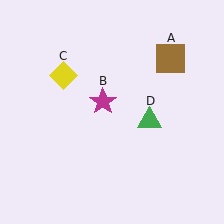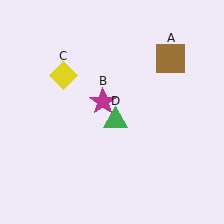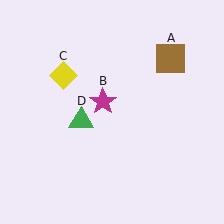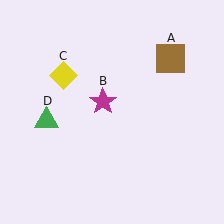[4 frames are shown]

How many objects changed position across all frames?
1 object changed position: green triangle (object D).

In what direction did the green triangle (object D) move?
The green triangle (object D) moved left.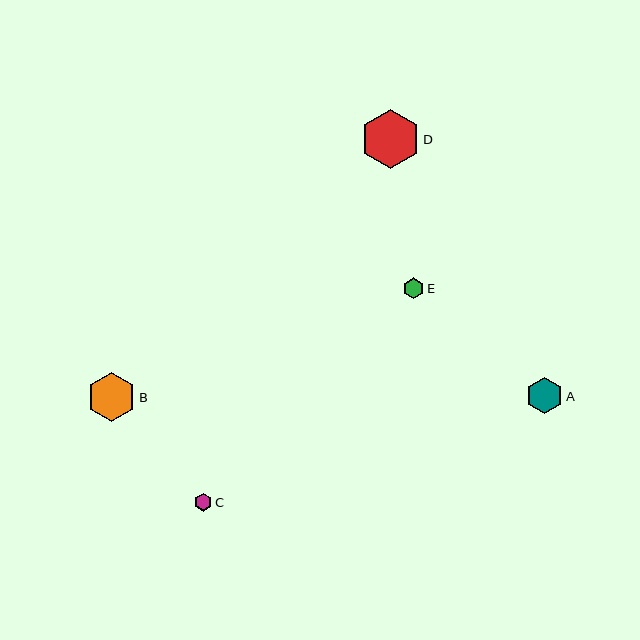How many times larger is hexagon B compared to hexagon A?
Hexagon B is approximately 1.3 times the size of hexagon A.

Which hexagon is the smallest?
Hexagon C is the smallest with a size of approximately 18 pixels.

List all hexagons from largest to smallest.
From largest to smallest: D, B, A, E, C.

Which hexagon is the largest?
Hexagon D is the largest with a size of approximately 59 pixels.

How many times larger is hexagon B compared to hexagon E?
Hexagon B is approximately 2.3 times the size of hexagon E.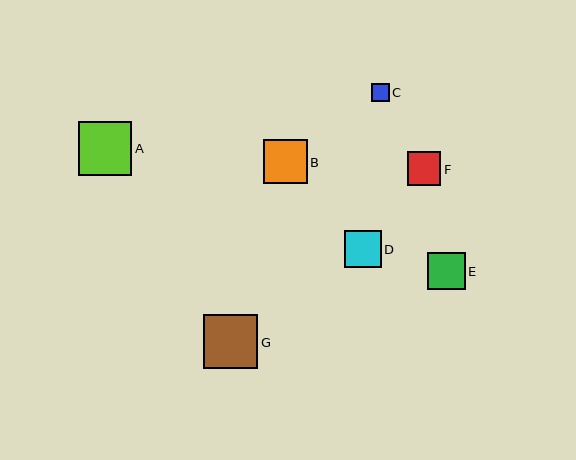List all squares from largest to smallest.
From largest to smallest: G, A, B, E, D, F, C.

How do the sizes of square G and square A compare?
Square G and square A are approximately the same size.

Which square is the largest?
Square G is the largest with a size of approximately 54 pixels.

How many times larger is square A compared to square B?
Square A is approximately 1.2 times the size of square B.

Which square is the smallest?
Square C is the smallest with a size of approximately 18 pixels.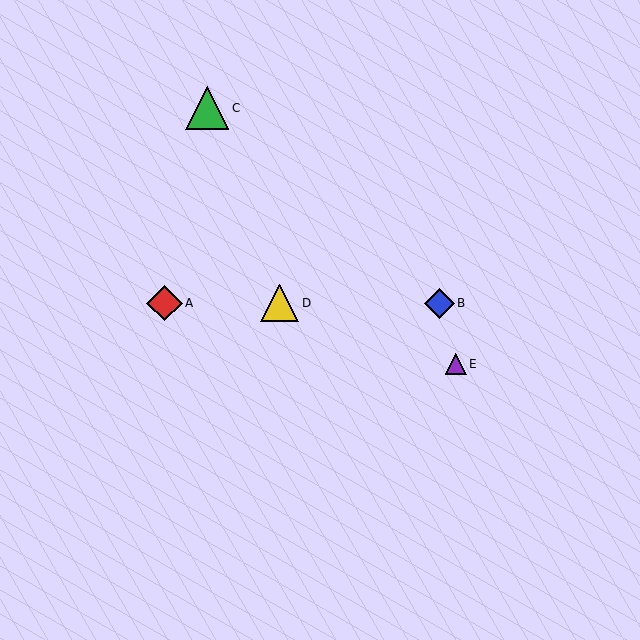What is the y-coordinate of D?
Object D is at y≈303.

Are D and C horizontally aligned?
No, D is at y≈303 and C is at y≈108.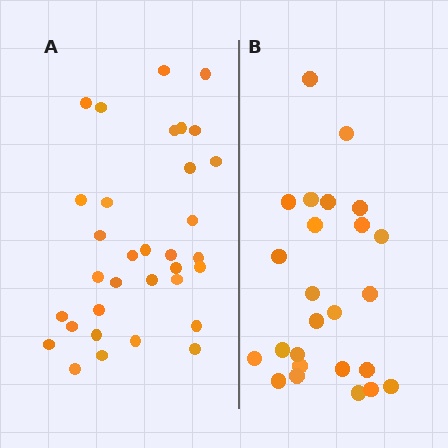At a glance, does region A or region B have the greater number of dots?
Region A (the left region) has more dots.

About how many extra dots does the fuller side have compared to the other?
Region A has roughly 8 or so more dots than region B.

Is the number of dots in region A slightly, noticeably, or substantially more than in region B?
Region A has noticeably more, but not dramatically so. The ratio is roughly 1.3 to 1.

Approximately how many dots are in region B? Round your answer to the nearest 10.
About 20 dots. (The exact count is 25, which rounds to 20.)